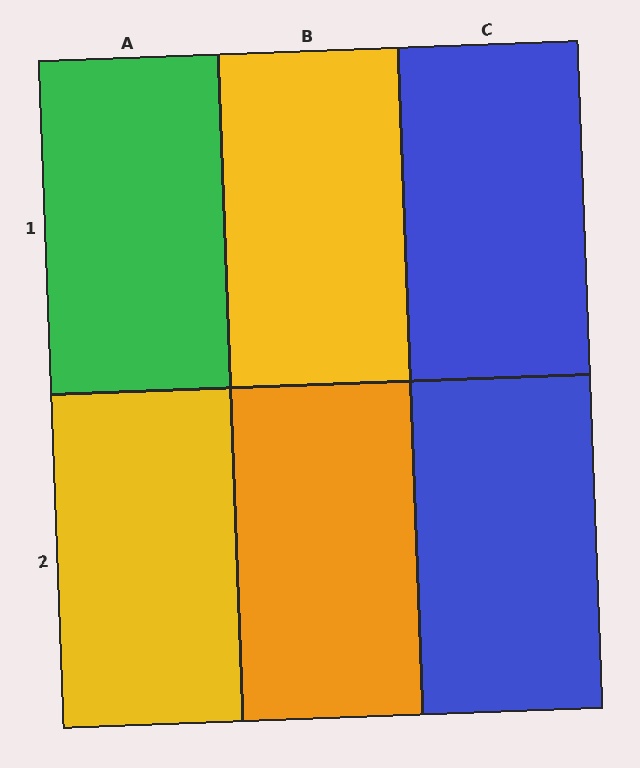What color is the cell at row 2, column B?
Orange.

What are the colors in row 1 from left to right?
Green, yellow, blue.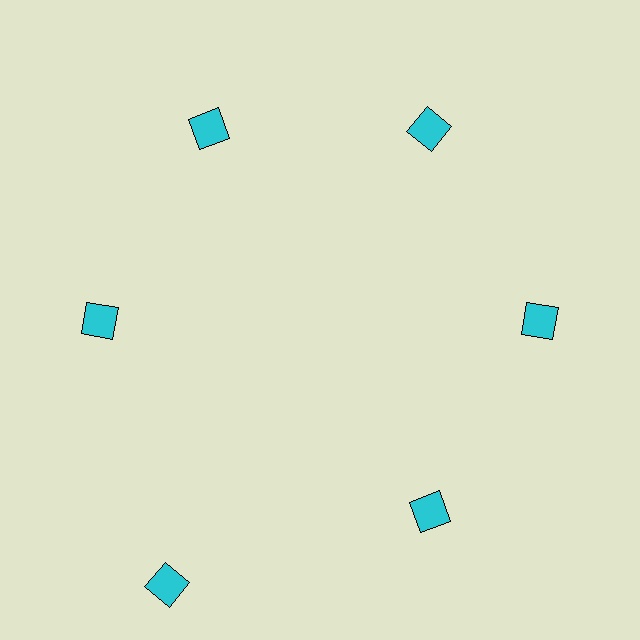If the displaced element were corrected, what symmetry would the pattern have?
It would have 6-fold rotational symmetry — the pattern would map onto itself every 60 degrees.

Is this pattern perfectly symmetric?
No. The 6 cyan diamonds are arranged in a ring, but one element near the 7 o'clock position is pushed outward from the center, breaking the 6-fold rotational symmetry.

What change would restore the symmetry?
The symmetry would be restored by moving it inward, back onto the ring so that all 6 diamonds sit at equal angles and equal distance from the center.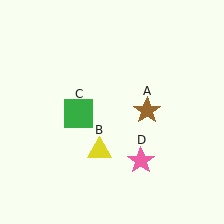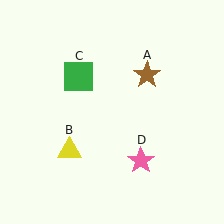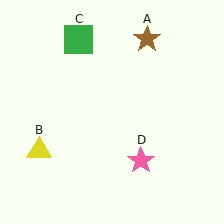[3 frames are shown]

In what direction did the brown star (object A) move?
The brown star (object A) moved up.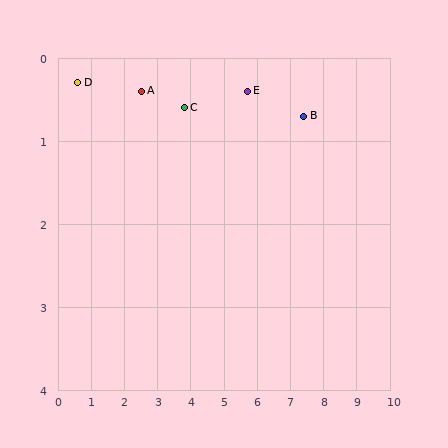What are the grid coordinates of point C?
Point C is at approximately (3.8, 0.6).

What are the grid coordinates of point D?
Point D is at approximately (0.6, 0.3).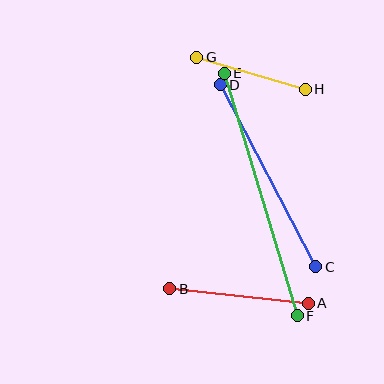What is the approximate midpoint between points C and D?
The midpoint is at approximately (268, 176) pixels.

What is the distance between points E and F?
The distance is approximately 253 pixels.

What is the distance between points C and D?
The distance is approximately 205 pixels.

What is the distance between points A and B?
The distance is approximately 139 pixels.